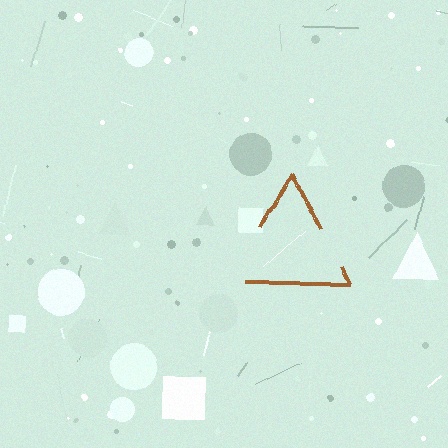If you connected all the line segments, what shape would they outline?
They would outline a triangle.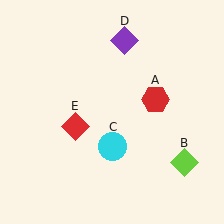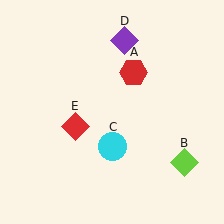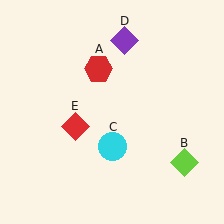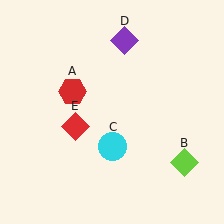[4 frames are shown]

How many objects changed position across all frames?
1 object changed position: red hexagon (object A).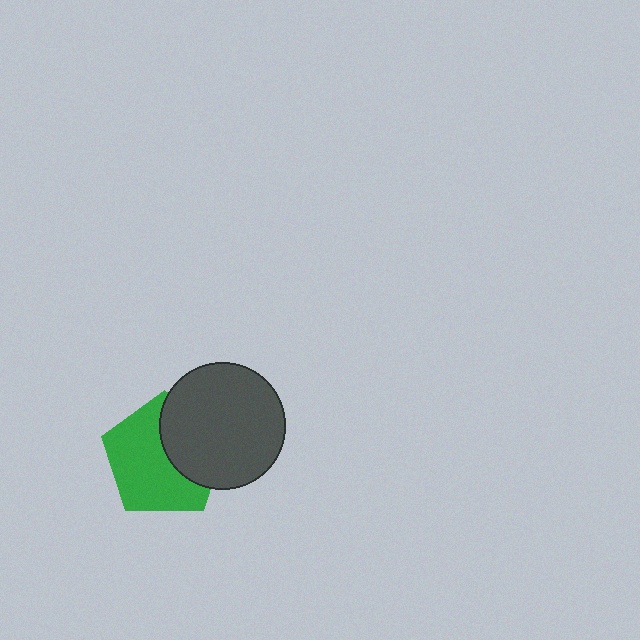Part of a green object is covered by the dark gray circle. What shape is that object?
It is a pentagon.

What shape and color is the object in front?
The object in front is a dark gray circle.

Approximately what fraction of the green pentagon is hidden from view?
Roughly 37% of the green pentagon is hidden behind the dark gray circle.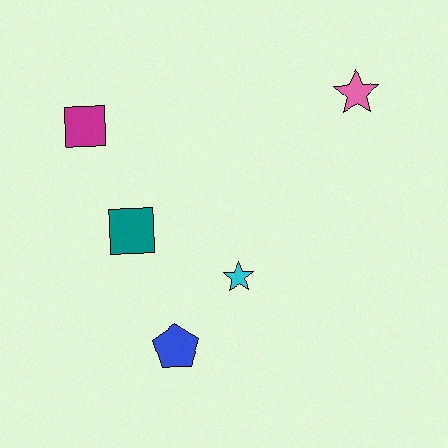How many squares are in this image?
There are 2 squares.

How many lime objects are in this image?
There are no lime objects.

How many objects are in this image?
There are 5 objects.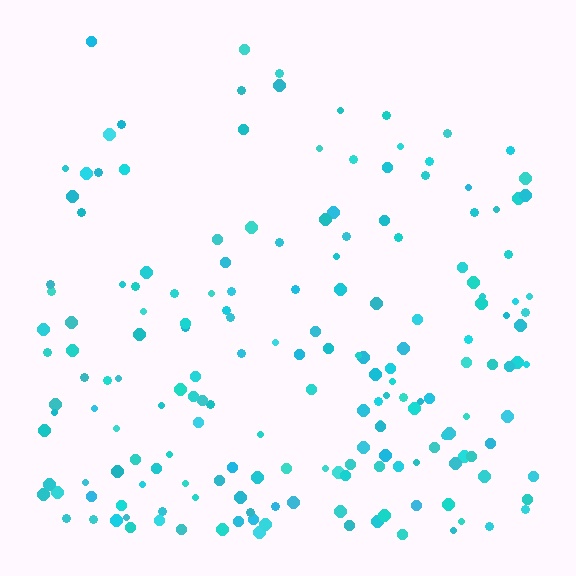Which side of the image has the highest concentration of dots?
The bottom.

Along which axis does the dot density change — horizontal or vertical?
Vertical.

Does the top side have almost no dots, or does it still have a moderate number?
Still a moderate number, just noticeably fewer than the bottom.